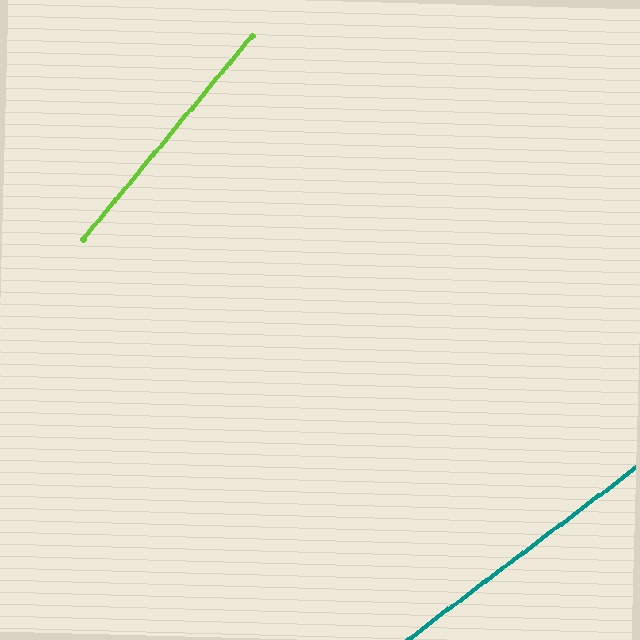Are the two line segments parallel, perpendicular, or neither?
Neither parallel nor perpendicular — they differ by about 13°.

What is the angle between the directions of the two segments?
Approximately 13 degrees.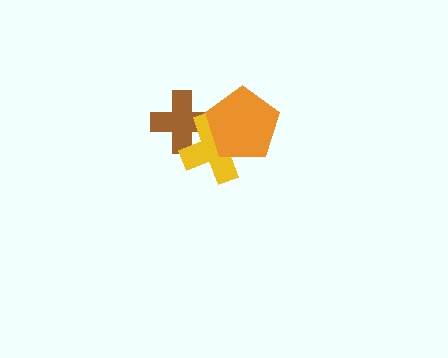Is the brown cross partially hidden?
Yes, it is partially covered by another shape.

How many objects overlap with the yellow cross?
2 objects overlap with the yellow cross.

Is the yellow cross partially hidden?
Yes, it is partially covered by another shape.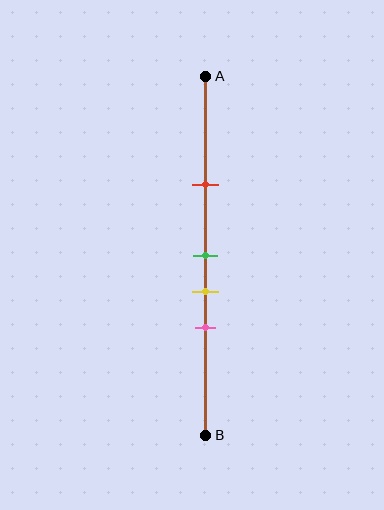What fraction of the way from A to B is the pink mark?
The pink mark is approximately 70% (0.7) of the way from A to B.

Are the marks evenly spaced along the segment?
No, the marks are not evenly spaced.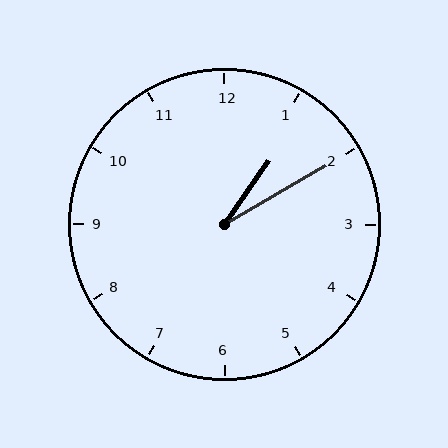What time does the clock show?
1:10.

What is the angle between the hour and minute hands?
Approximately 25 degrees.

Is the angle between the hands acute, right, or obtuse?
It is acute.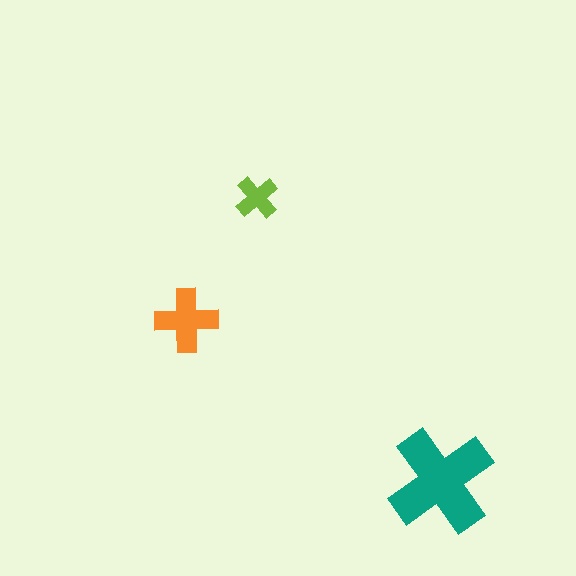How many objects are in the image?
There are 3 objects in the image.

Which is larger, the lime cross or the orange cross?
The orange one.